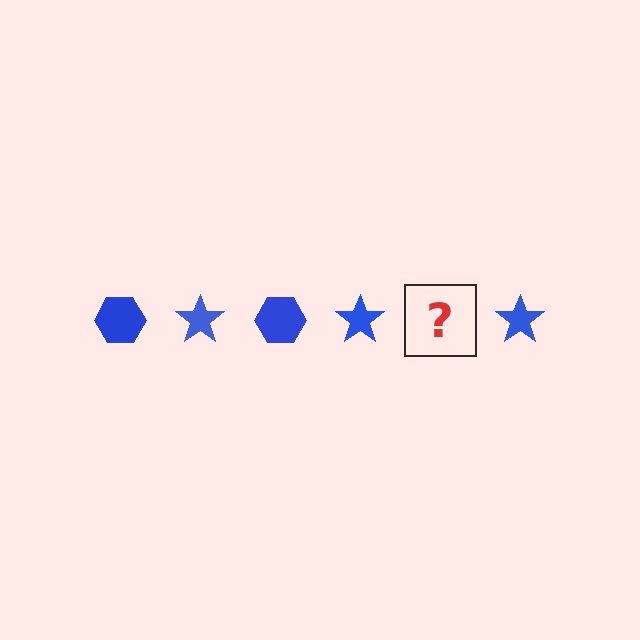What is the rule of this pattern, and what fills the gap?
The rule is that the pattern cycles through hexagon, star shapes in blue. The gap should be filled with a blue hexagon.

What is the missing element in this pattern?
The missing element is a blue hexagon.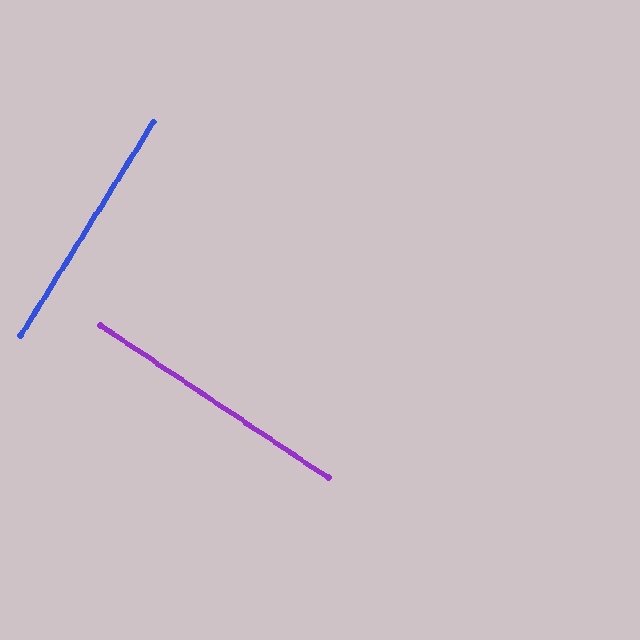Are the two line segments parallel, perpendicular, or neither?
Perpendicular — they meet at approximately 88°.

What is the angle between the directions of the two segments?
Approximately 88 degrees.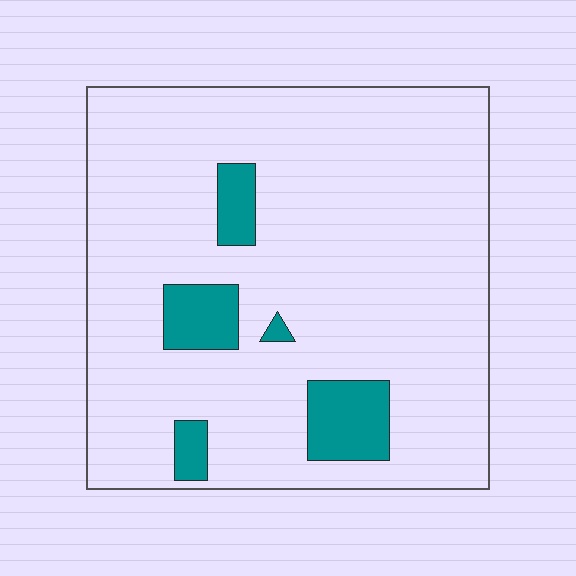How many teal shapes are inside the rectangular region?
5.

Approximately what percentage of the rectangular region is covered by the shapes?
Approximately 10%.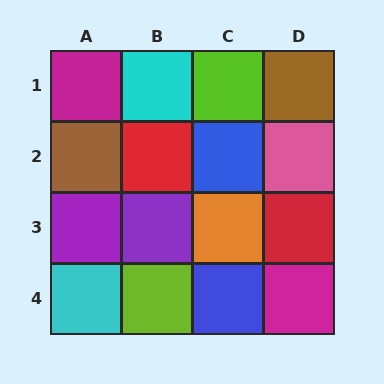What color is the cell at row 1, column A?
Magenta.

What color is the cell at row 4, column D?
Magenta.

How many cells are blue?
2 cells are blue.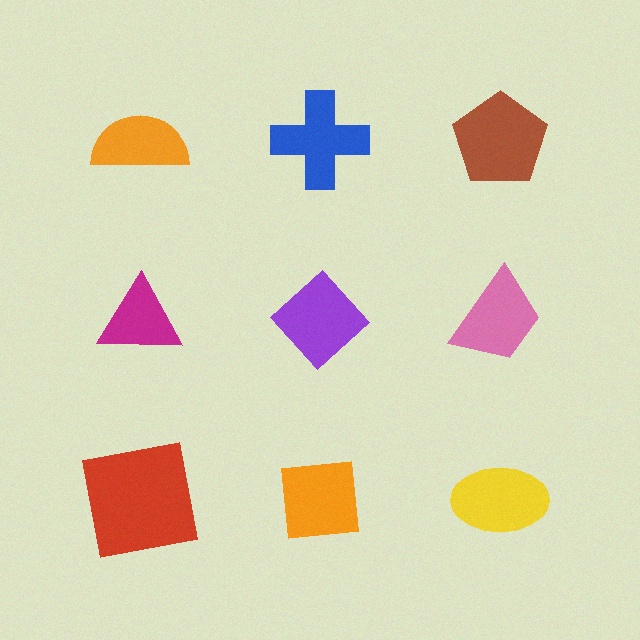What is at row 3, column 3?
A yellow ellipse.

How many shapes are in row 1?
3 shapes.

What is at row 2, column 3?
A pink trapezoid.